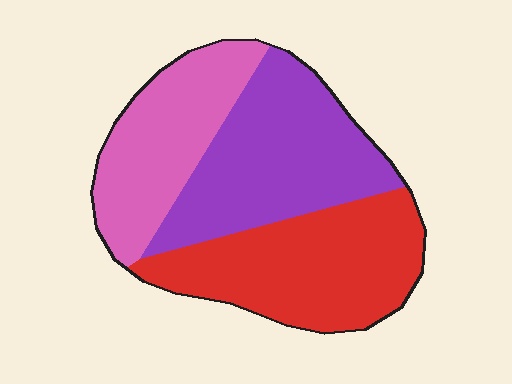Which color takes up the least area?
Pink, at roughly 25%.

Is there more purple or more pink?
Purple.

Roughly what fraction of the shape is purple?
Purple takes up about three eighths (3/8) of the shape.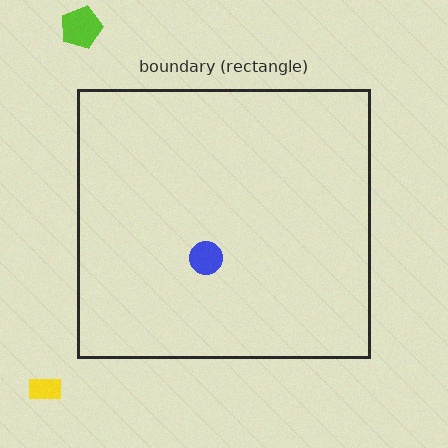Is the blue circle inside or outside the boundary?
Inside.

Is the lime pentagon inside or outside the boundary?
Outside.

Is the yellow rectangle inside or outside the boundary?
Outside.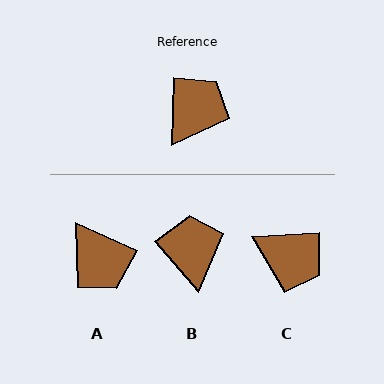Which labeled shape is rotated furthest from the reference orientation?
A, about 113 degrees away.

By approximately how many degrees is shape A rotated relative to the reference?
Approximately 113 degrees clockwise.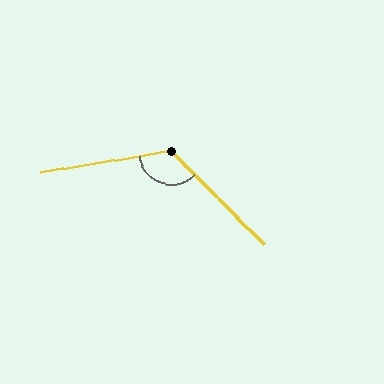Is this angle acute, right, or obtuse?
It is obtuse.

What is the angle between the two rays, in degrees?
Approximately 125 degrees.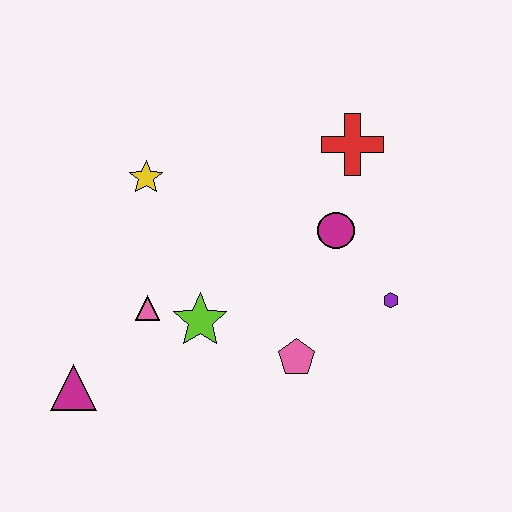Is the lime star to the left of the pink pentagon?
Yes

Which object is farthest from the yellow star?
The purple hexagon is farthest from the yellow star.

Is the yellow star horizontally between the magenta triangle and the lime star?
Yes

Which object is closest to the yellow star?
The pink triangle is closest to the yellow star.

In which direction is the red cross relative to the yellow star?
The red cross is to the right of the yellow star.